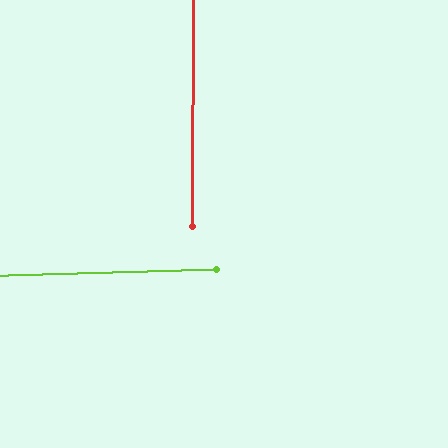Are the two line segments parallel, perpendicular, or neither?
Perpendicular — they meet at approximately 88°.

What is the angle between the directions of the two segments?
Approximately 88 degrees.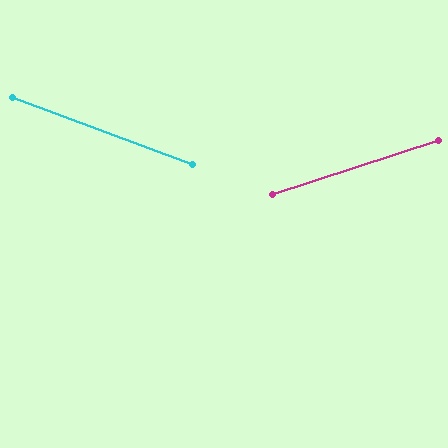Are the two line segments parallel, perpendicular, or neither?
Neither parallel nor perpendicular — they differ by about 38°.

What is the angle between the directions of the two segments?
Approximately 38 degrees.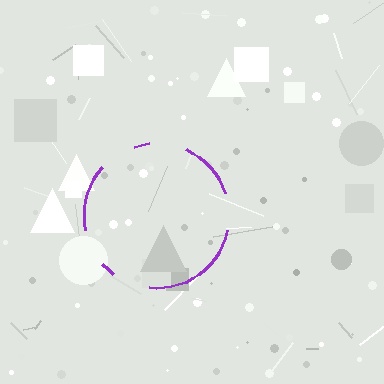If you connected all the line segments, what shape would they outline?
They would outline a circle.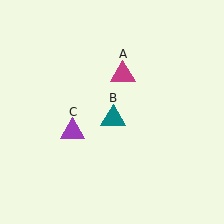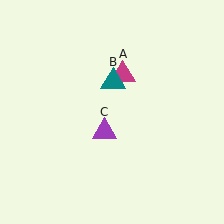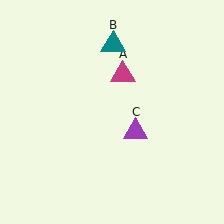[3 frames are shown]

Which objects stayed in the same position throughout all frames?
Magenta triangle (object A) remained stationary.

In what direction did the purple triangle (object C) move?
The purple triangle (object C) moved right.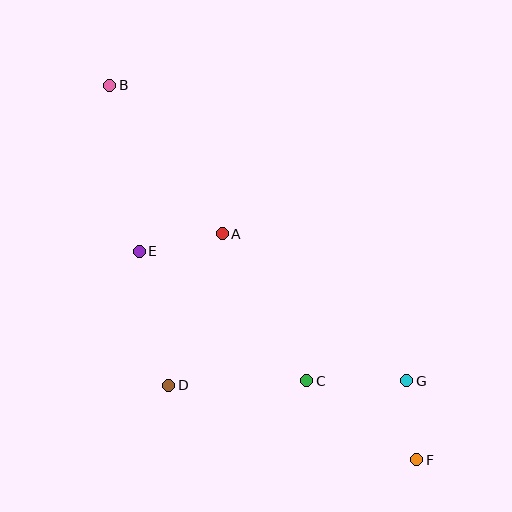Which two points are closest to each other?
Points F and G are closest to each other.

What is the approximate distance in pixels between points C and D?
The distance between C and D is approximately 138 pixels.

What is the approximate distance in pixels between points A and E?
The distance between A and E is approximately 84 pixels.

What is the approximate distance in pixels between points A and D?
The distance between A and D is approximately 160 pixels.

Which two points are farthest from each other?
Points B and F are farthest from each other.